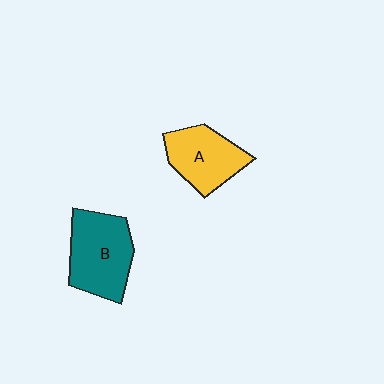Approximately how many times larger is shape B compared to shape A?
Approximately 1.2 times.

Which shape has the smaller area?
Shape A (yellow).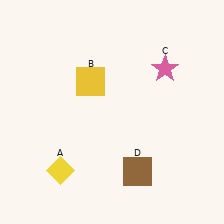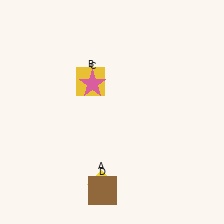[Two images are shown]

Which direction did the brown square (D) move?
The brown square (D) moved left.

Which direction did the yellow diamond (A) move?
The yellow diamond (A) moved right.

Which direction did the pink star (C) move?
The pink star (C) moved left.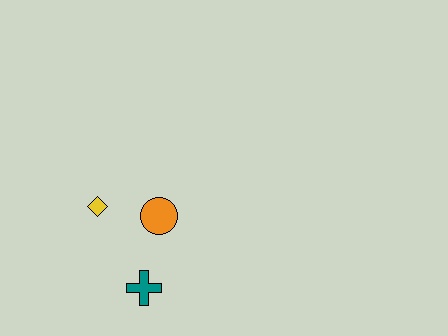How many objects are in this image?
There are 3 objects.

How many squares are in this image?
There are no squares.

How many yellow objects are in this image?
There is 1 yellow object.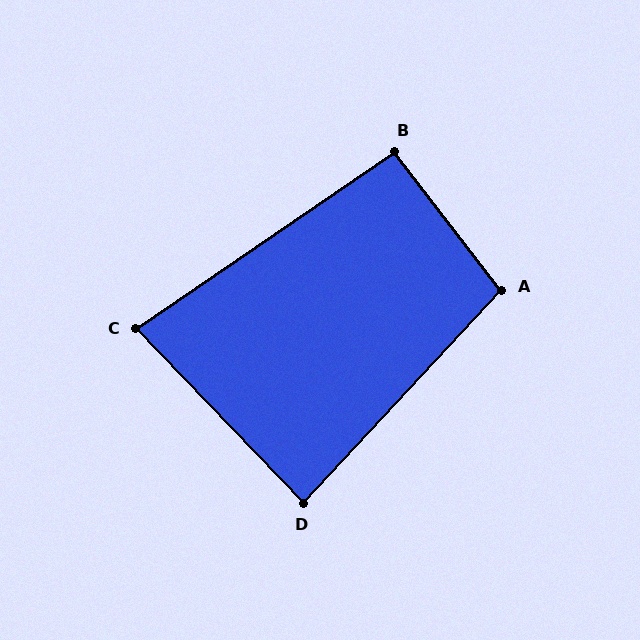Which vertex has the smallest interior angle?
C, at approximately 81 degrees.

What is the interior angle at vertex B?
Approximately 93 degrees (approximately right).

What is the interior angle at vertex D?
Approximately 87 degrees (approximately right).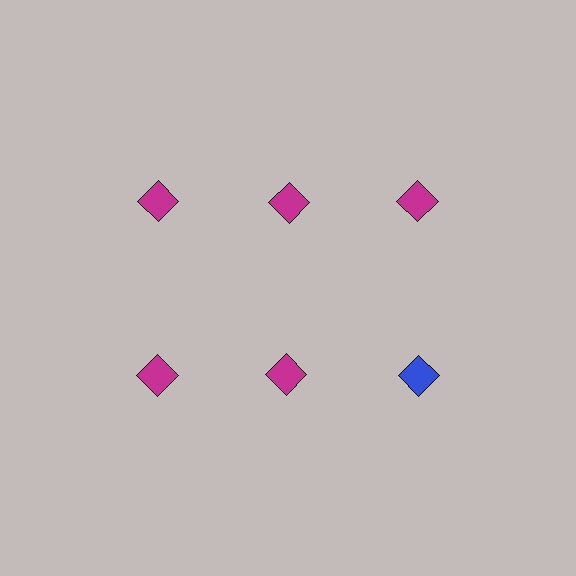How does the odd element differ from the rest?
It has a different color: blue instead of magenta.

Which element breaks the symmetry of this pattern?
The blue diamond in the second row, center column breaks the symmetry. All other shapes are magenta diamonds.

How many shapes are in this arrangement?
There are 6 shapes arranged in a grid pattern.